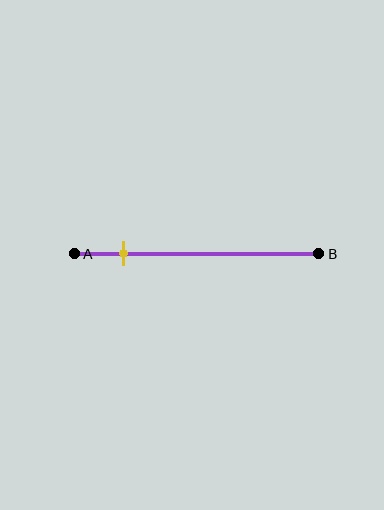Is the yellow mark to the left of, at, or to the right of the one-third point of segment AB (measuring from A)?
The yellow mark is to the left of the one-third point of segment AB.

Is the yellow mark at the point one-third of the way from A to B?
No, the mark is at about 20% from A, not at the 33% one-third point.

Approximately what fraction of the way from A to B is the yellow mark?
The yellow mark is approximately 20% of the way from A to B.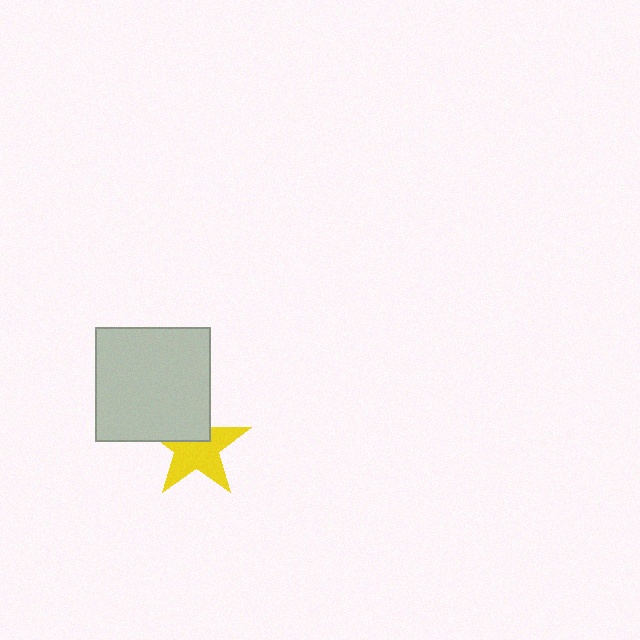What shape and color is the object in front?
The object in front is a light gray square.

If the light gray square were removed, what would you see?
You would see the complete yellow star.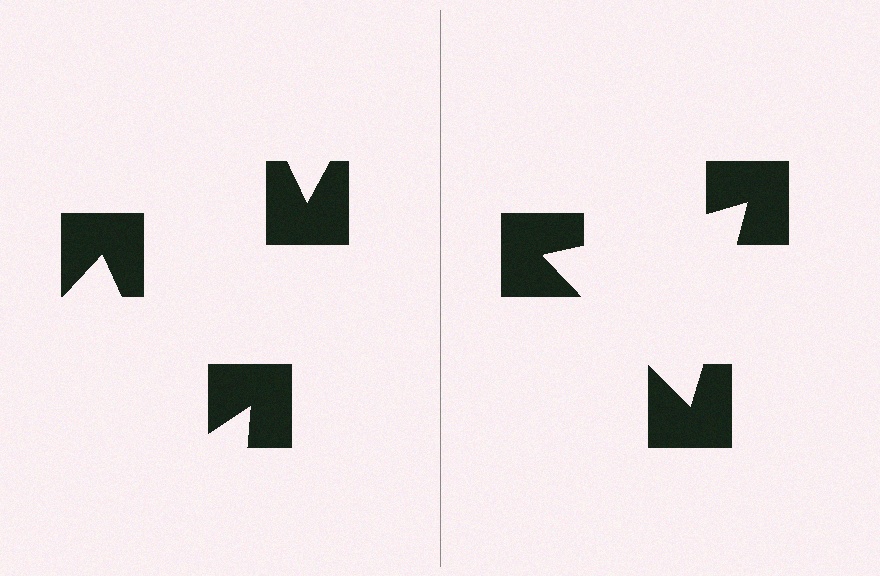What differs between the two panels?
The notched squares are positioned identically on both sides; only the wedge orientations differ. On the right they align to a triangle; on the left they are misaligned.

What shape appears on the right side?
An illusory triangle.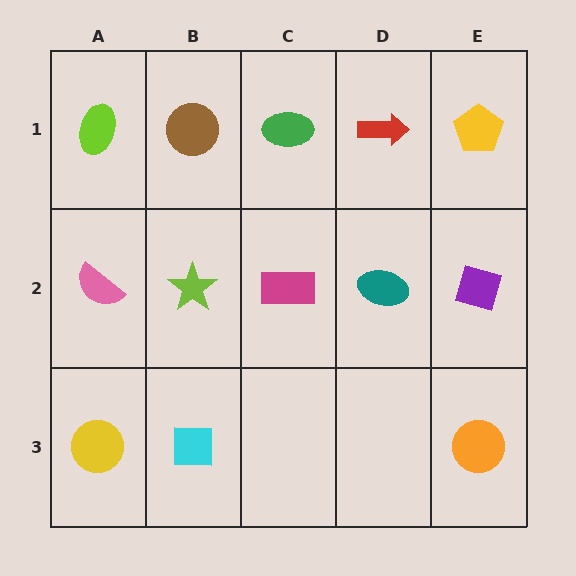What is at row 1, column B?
A brown circle.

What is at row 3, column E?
An orange circle.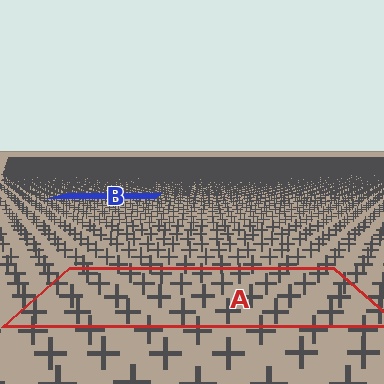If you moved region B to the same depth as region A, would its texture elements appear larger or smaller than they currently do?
They would appear larger. At a closer depth, the same texture elements are projected at a bigger on-screen size.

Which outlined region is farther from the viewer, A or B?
Region B is farther from the viewer — the texture elements inside it appear smaller and more densely packed.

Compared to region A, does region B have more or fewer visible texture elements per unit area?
Region B has more texture elements per unit area — they are packed more densely because it is farther away.